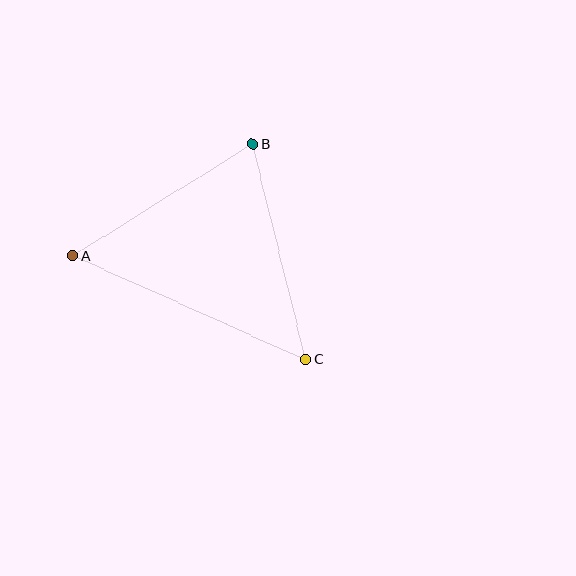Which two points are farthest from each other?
Points A and C are farthest from each other.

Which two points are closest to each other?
Points A and B are closest to each other.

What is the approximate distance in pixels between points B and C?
The distance between B and C is approximately 222 pixels.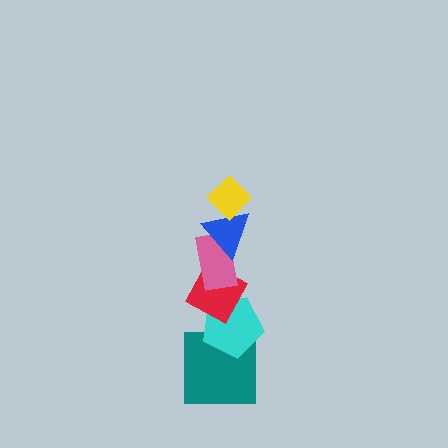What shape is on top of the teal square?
The cyan pentagon is on top of the teal square.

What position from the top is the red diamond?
The red diamond is 4th from the top.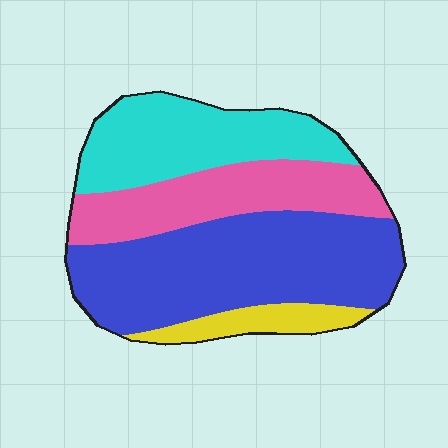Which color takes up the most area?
Blue, at roughly 45%.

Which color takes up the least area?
Yellow, at roughly 10%.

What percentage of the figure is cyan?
Cyan covers about 25% of the figure.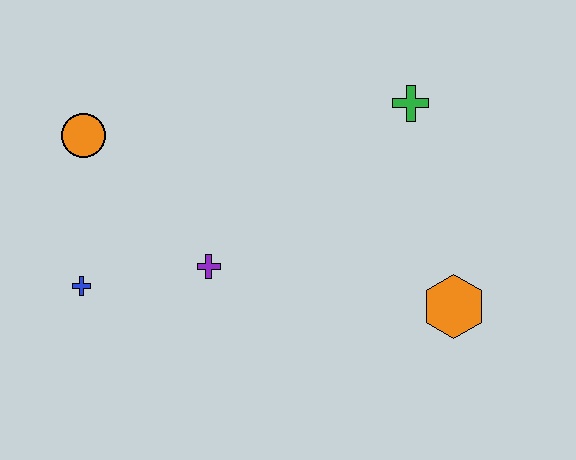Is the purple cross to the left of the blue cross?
No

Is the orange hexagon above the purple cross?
No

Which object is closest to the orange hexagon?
The green cross is closest to the orange hexagon.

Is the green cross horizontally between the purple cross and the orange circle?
No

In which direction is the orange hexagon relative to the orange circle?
The orange hexagon is to the right of the orange circle.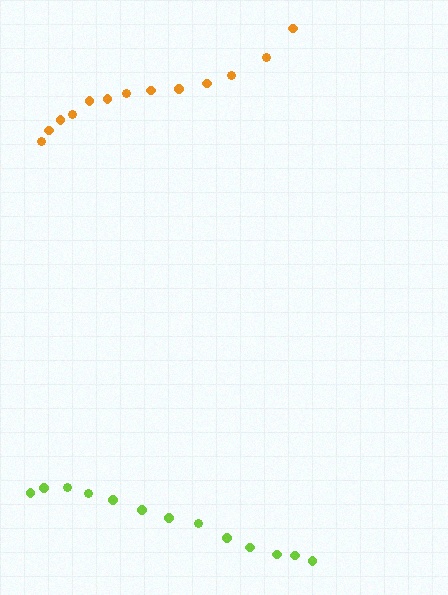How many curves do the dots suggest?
There are 2 distinct paths.